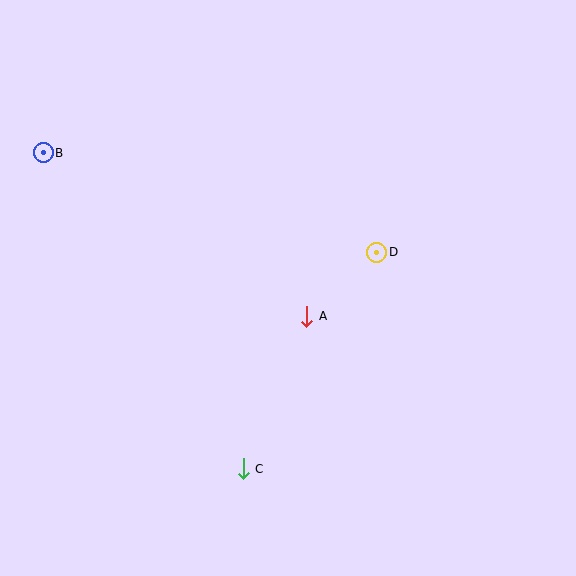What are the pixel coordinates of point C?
Point C is at (243, 469).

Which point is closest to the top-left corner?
Point B is closest to the top-left corner.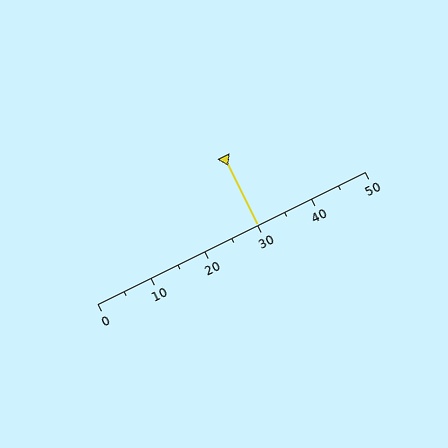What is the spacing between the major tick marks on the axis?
The major ticks are spaced 10 apart.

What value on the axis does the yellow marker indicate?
The marker indicates approximately 30.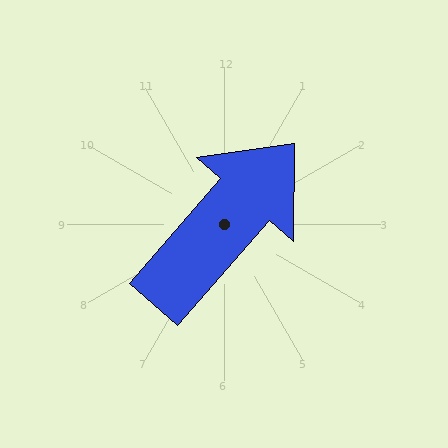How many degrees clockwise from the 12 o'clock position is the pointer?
Approximately 41 degrees.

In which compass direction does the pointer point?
Northeast.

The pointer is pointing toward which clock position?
Roughly 1 o'clock.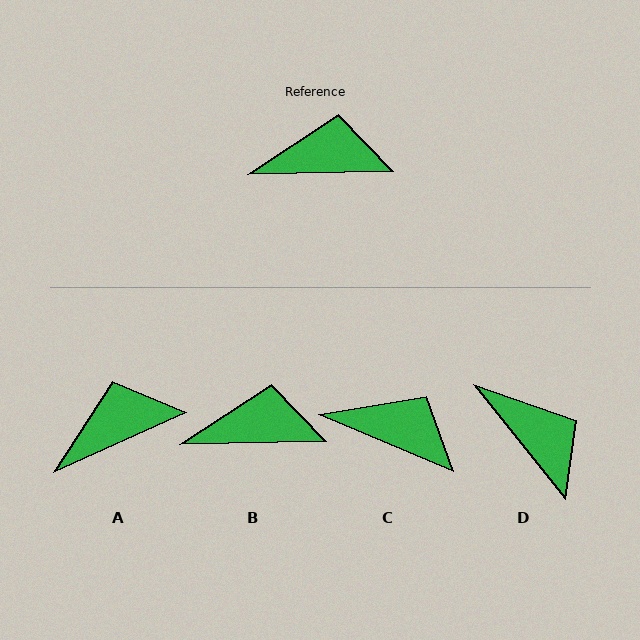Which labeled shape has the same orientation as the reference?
B.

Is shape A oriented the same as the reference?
No, it is off by about 24 degrees.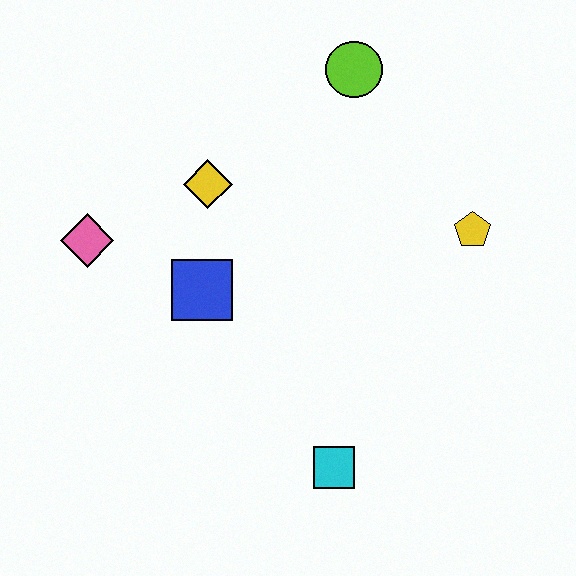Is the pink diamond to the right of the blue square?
No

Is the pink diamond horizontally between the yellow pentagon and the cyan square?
No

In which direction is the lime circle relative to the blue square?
The lime circle is above the blue square.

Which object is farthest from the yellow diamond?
The cyan square is farthest from the yellow diamond.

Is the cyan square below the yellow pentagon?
Yes